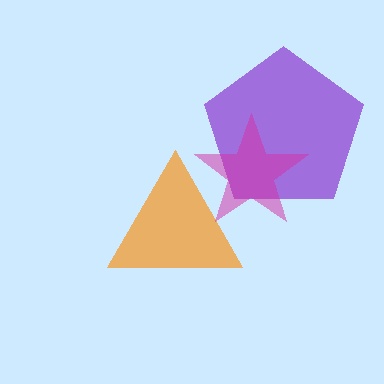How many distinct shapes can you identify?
There are 3 distinct shapes: an orange triangle, a purple pentagon, a magenta star.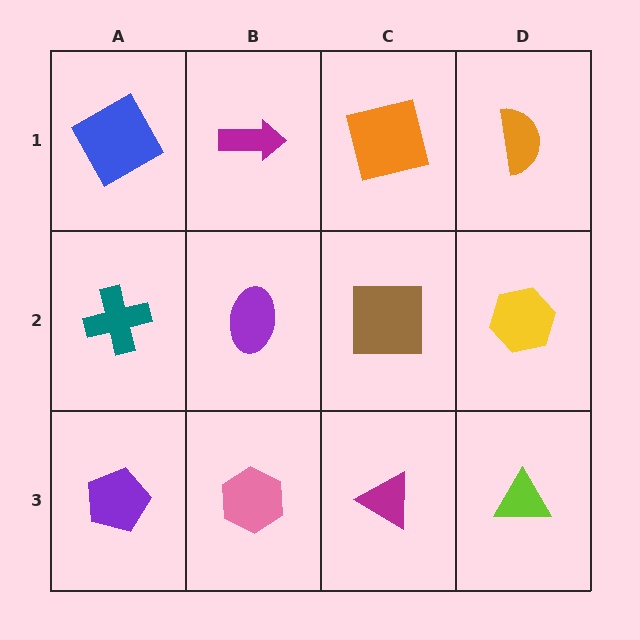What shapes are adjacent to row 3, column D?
A yellow hexagon (row 2, column D), a magenta triangle (row 3, column C).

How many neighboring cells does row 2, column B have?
4.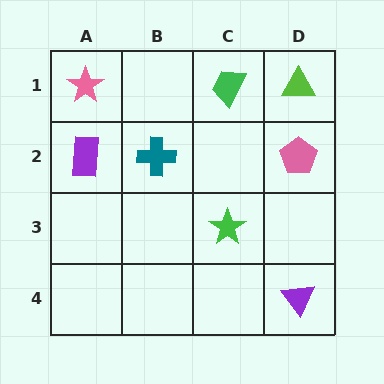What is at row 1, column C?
A green trapezoid.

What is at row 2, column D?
A pink pentagon.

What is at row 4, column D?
A purple triangle.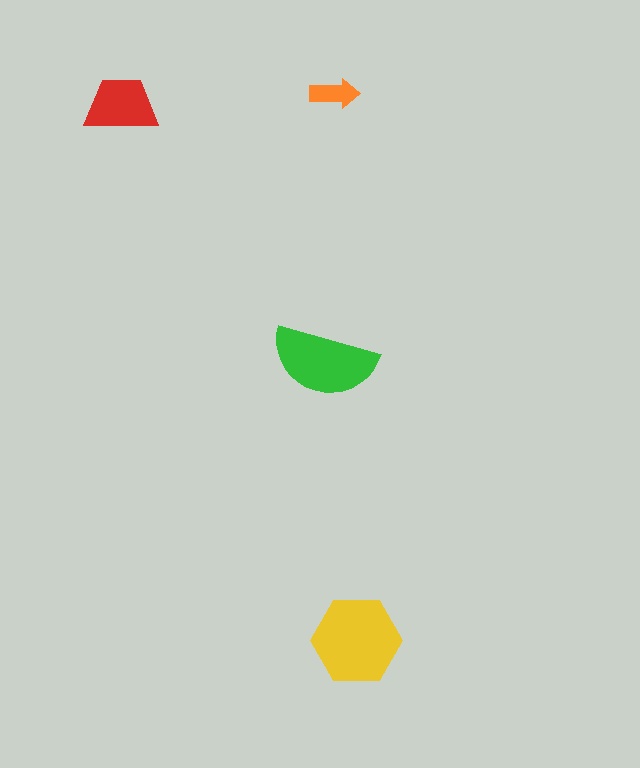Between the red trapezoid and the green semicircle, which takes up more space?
The green semicircle.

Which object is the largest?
The yellow hexagon.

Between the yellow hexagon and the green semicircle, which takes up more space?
The yellow hexagon.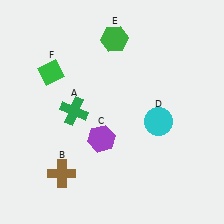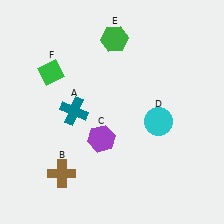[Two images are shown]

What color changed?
The cross (A) changed from green in Image 1 to teal in Image 2.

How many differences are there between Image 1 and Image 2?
There is 1 difference between the two images.